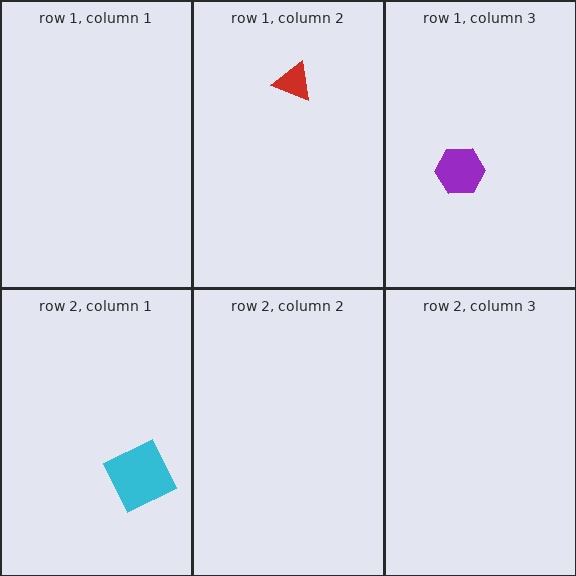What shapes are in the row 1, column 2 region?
The red triangle.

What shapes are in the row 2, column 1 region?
The cyan square.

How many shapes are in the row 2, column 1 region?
1.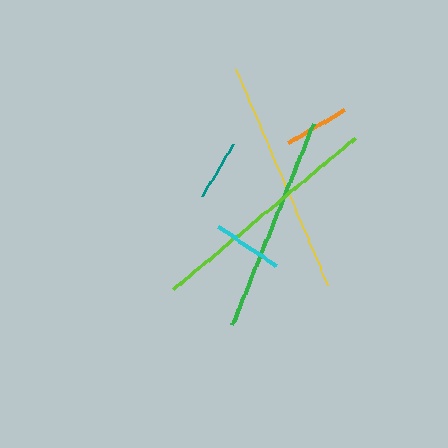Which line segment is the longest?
The lime line is the longest at approximately 237 pixels.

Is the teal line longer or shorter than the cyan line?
The cyan line is longer than the teal line.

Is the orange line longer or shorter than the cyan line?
The cyan line is longer than the orange line.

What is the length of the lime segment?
The lime segment is approximately 237 pixels long.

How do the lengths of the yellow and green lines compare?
The yellow and green lines are approximately the same length.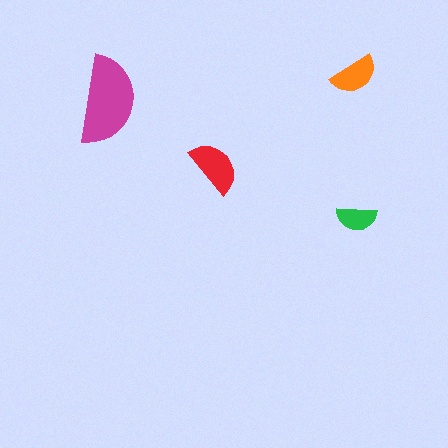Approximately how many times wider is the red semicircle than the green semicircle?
About 1.5 times wider.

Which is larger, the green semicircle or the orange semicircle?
The orange one.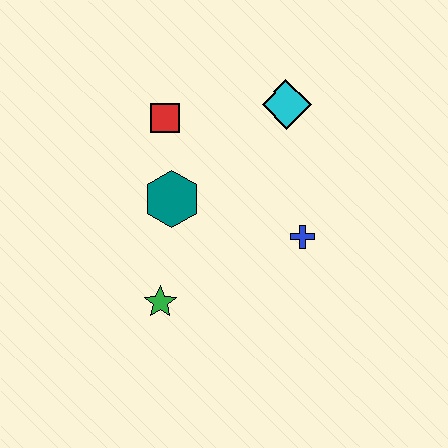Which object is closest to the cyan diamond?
The red square is closest to the cyan diamond.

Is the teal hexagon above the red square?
No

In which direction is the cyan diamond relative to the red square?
The cyan diamond is to the right of the red square.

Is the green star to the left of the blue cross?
Yes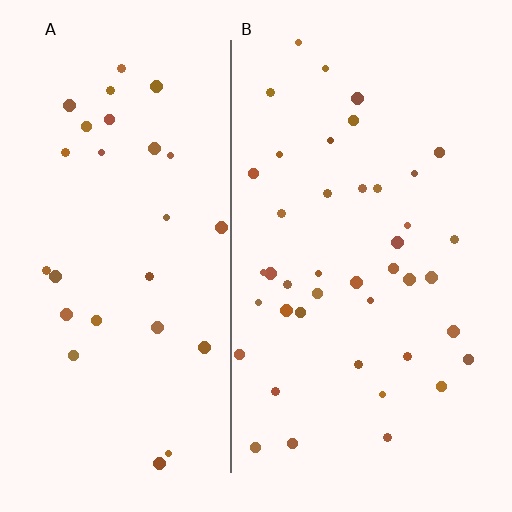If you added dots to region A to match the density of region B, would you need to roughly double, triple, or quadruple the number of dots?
Approximately double.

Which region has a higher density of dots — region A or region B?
B (the right).